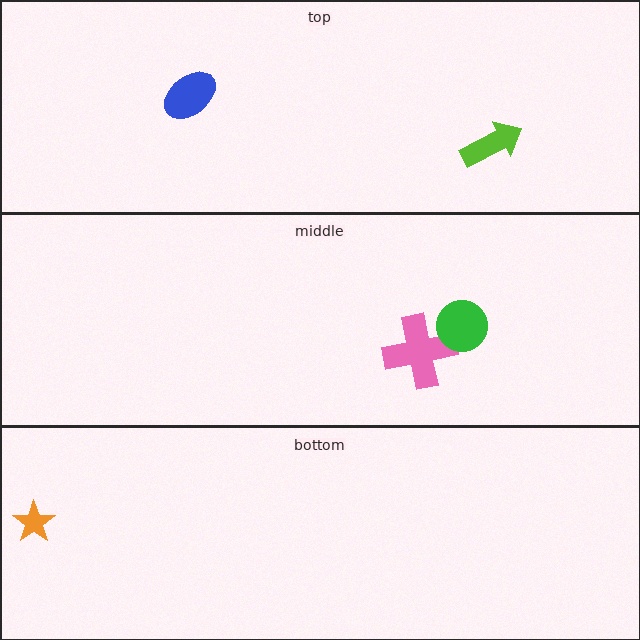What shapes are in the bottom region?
The orange star.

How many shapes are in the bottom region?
1.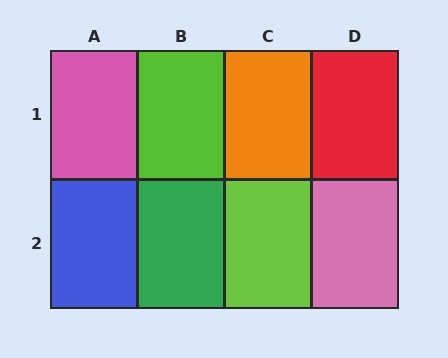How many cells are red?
1 cell is red.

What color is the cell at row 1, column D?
Red.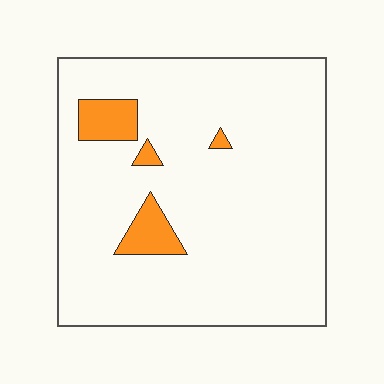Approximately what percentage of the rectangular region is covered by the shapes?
Approximately 10%.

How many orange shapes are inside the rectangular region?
4.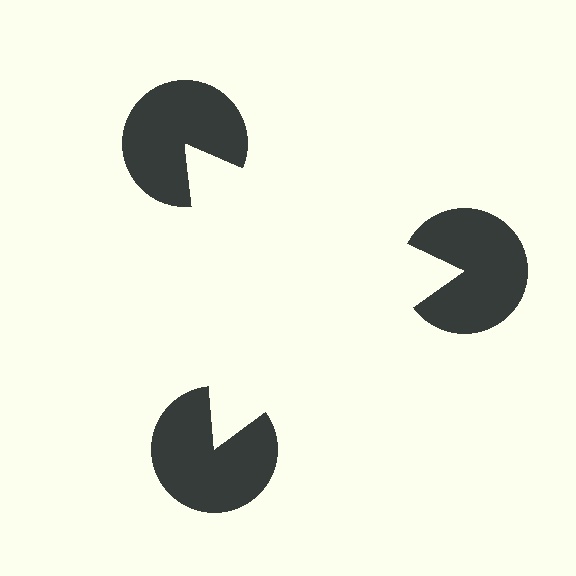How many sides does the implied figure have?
3 sides.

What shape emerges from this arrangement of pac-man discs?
An illusory triangle — its edges are inferred from the aligned wedge cuts in the pac-man discs, not physically drawn.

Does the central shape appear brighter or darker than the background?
It typically appears slightly brighter than the background, even though no actual brightness change is drawn.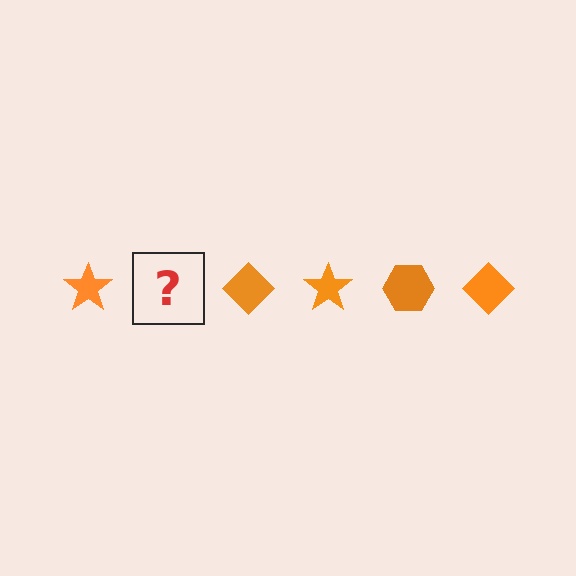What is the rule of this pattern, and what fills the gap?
The rule is that the pattern cycles through star, hexagon, diamond shapes in orange. The gap should be filled with an orange hexagon.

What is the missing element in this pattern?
The missing element is an orange hexagon.